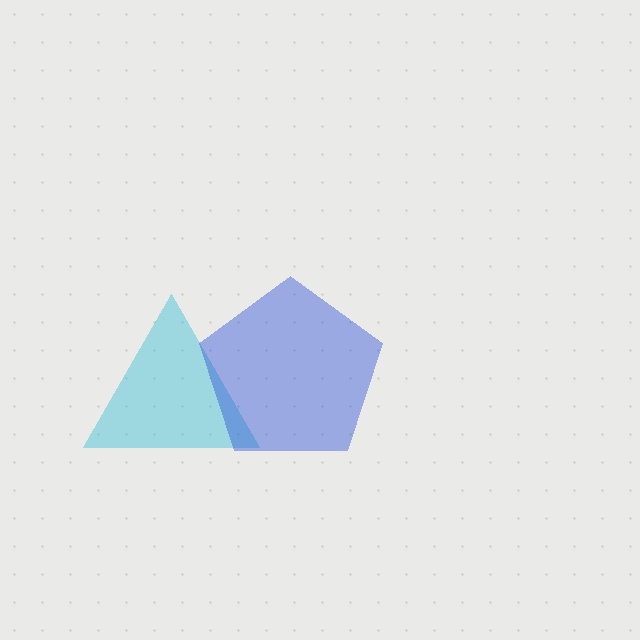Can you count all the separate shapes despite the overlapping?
Yes, there are 2 separate shapes.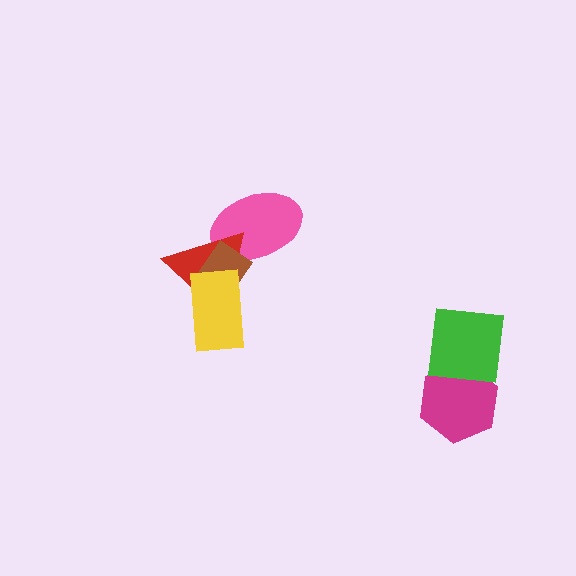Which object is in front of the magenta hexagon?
The green square is in front of the magenta hexagon.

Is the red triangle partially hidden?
Yes, it is partially covered by another shape.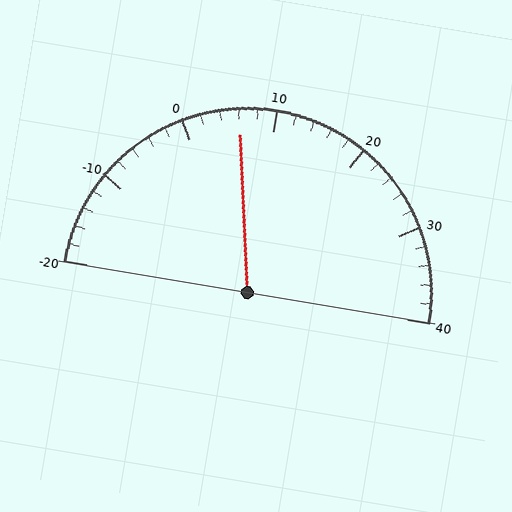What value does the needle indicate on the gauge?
The needle indicates approximately 6.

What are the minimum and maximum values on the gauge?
The gauge ranges from -20 to 40.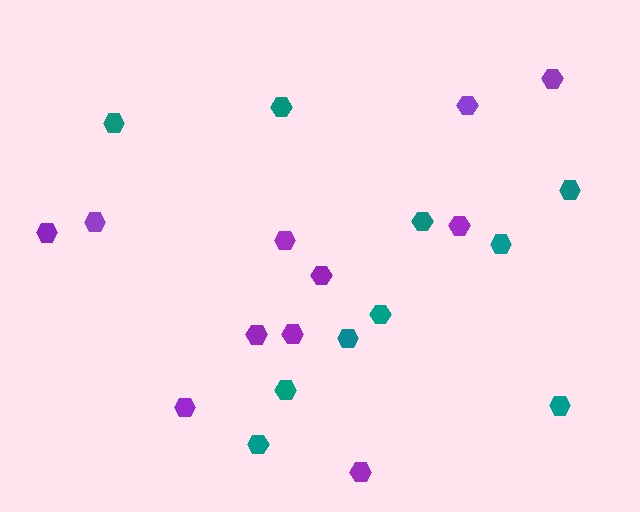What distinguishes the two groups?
There are 2 groups: one group of teal hexagons (10) and one group of purple hexagons (11).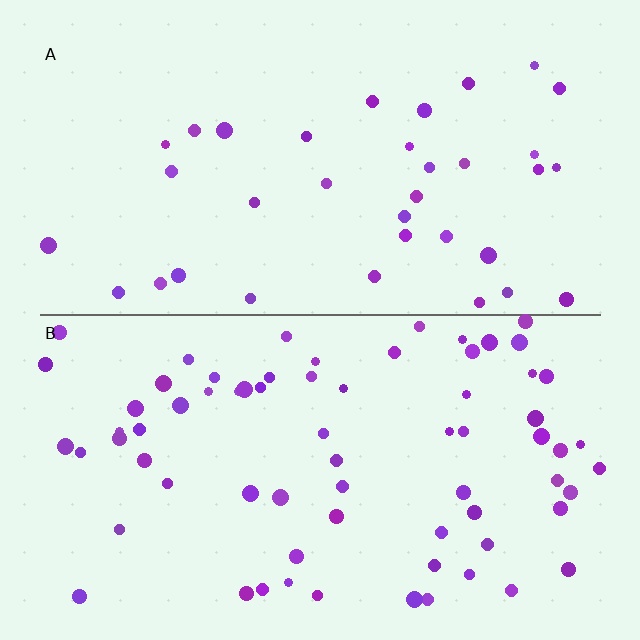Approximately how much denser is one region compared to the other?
Approximately 2.0× — region B over region A.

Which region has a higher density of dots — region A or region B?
B (the bottom).